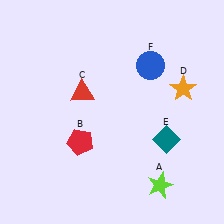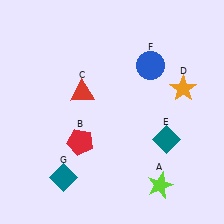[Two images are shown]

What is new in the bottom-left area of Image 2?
A teal diamond (G) was added in the bottom-left area of Image 2.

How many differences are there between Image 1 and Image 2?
There is 1 difference between the two images.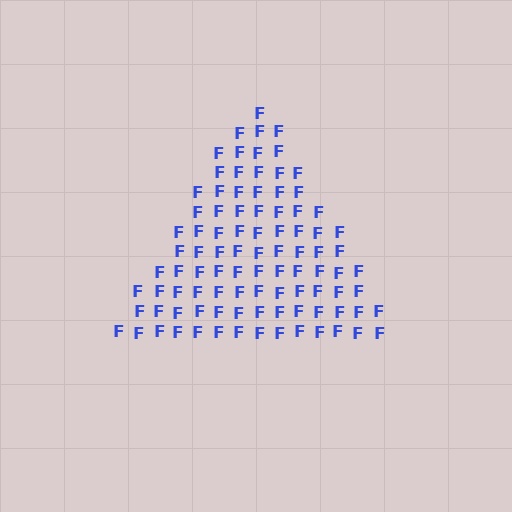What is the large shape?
The large shape is a triangle.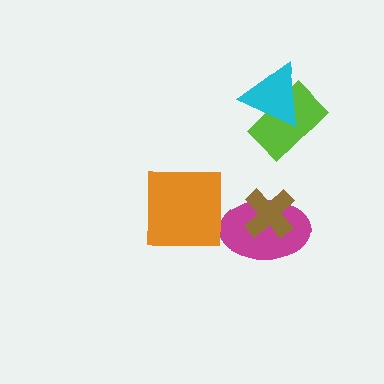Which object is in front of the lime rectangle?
The cyan triangle is in front of the lime rectangle.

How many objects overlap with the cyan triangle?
1 object overlaps with the cyan triangle.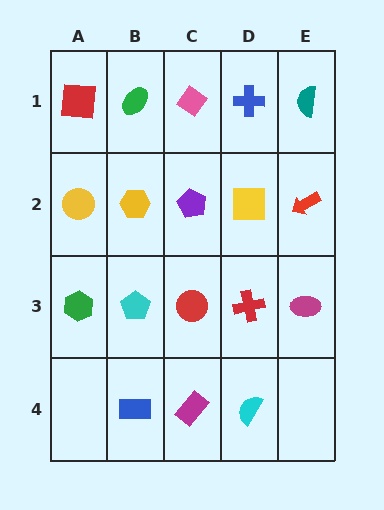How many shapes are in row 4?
3 shapes.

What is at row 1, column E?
A teal semicircle.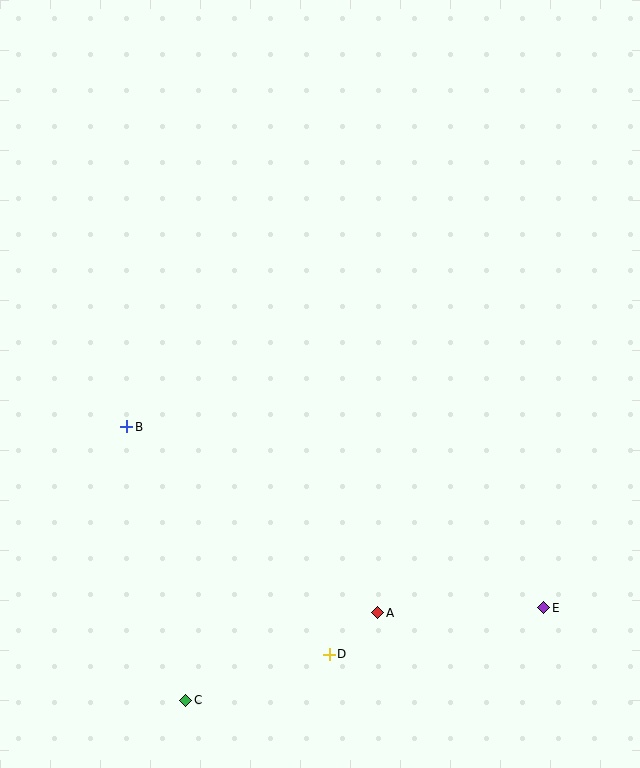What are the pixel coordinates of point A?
Point A is at (378, 613).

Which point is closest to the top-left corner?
Point B is closest to the top-left corner.